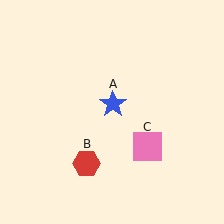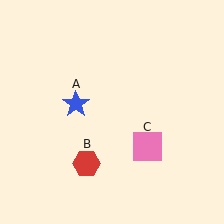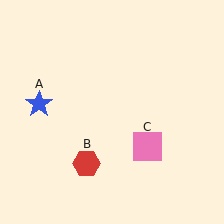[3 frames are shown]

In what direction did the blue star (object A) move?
The blue star (object A) moved left.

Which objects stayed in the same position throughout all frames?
Red hexagon (object B) and pink square (object C) remained stationary.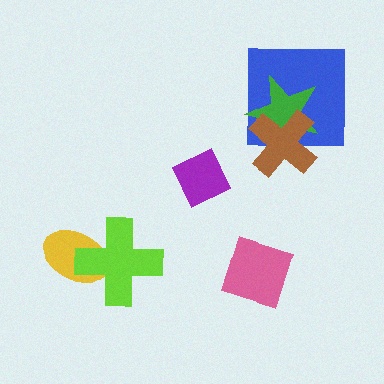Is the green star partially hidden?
Yes, it is partially covered by another shape.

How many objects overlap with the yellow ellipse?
1 object overlaps with the yellow ellipse.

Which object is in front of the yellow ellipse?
The lime cross is in front of the yellow ellipse.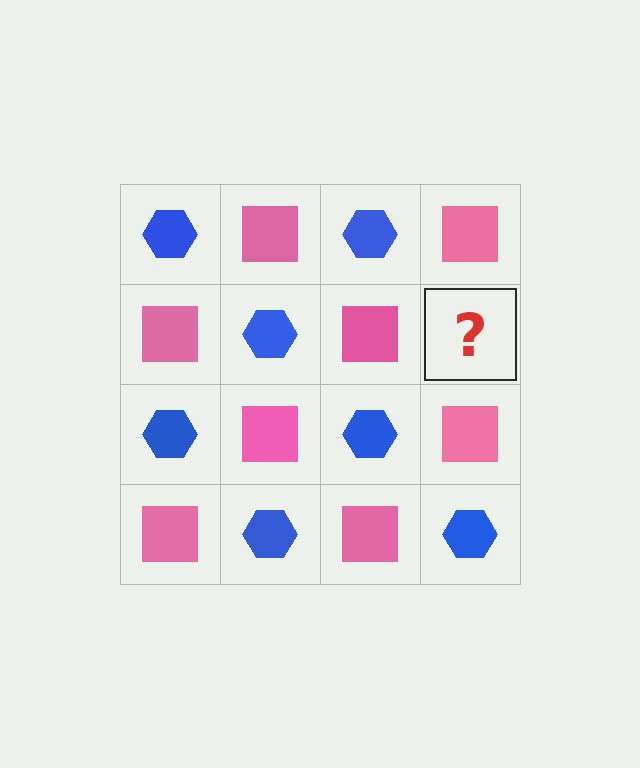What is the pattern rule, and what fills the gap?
The rule is that it alternates blue hexagon and pink square in a checkerboard pattern. The gap should be filled with a blue hexagon.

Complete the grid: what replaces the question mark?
The question mark should be replaced with a blue hexagon.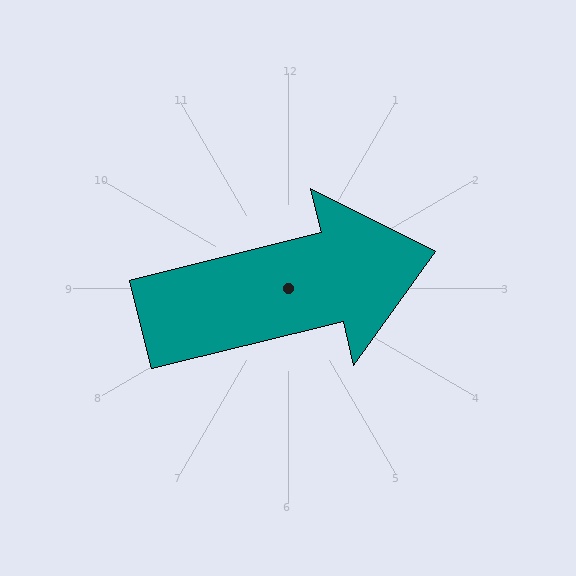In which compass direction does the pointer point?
East.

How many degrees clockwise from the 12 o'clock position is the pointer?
Approximately 76 degrees.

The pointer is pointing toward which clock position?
Roughly 3 o'clock.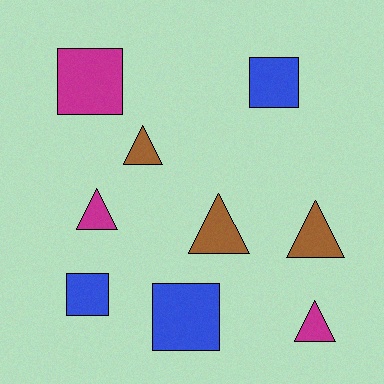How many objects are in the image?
There are 9 objects.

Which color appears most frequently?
Magenta, with 3 objects.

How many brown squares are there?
There are no brown squares.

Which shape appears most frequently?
Triangle, with 5 objects.